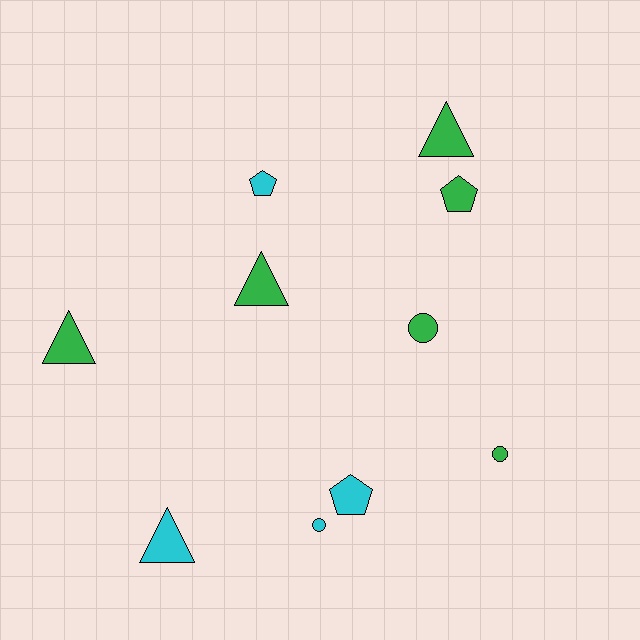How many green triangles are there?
There are 3 green triangles.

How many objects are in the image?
There are 10 objects.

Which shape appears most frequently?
Triangle, with 4 objects.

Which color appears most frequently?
Green, with 6 objects.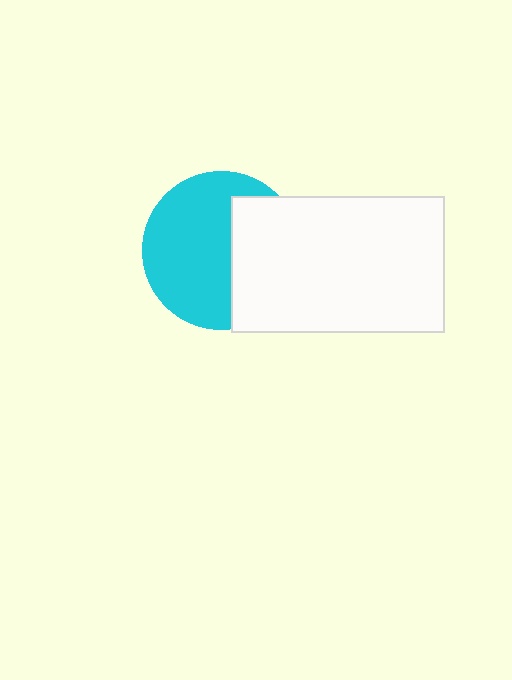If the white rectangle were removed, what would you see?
You would see the complete cyan circle.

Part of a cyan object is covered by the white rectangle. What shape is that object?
It is a circle.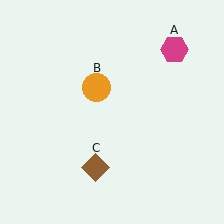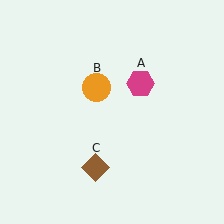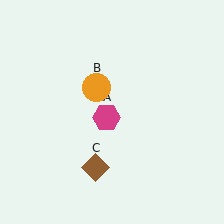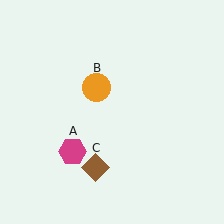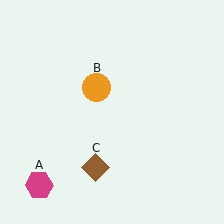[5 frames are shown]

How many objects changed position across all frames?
1 object changed position: magenta hexagon (object A).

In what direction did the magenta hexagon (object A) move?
The magenta hexagon (object A) moved down and to the left.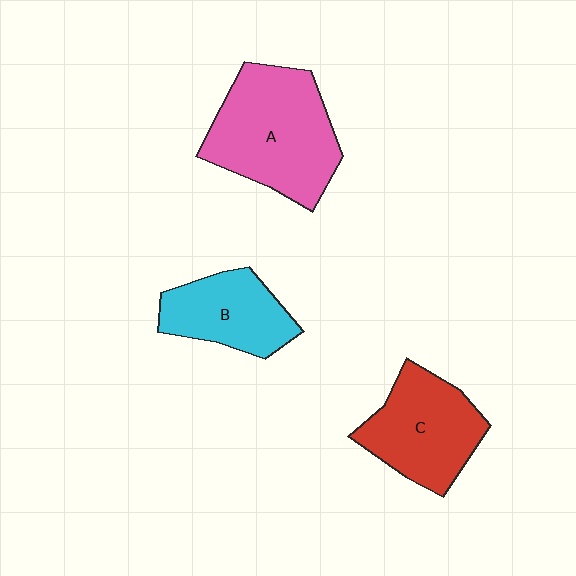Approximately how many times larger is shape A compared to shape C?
Approximately 1.3 times.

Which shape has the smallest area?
Shape B (cyan).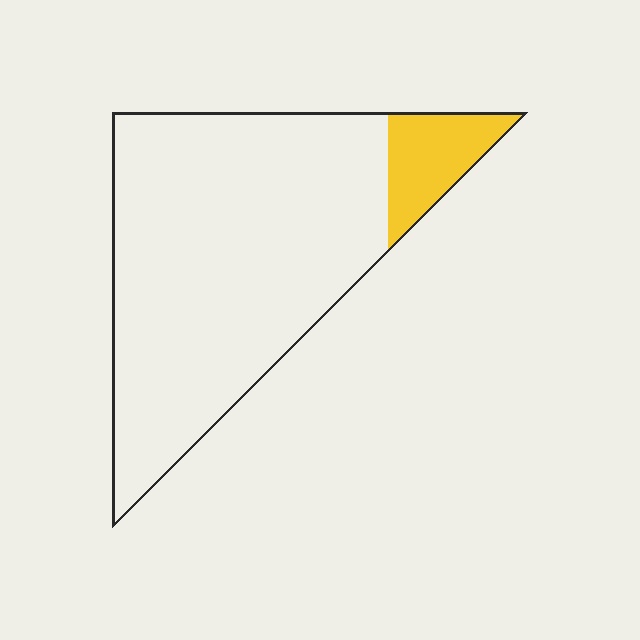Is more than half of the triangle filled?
No.